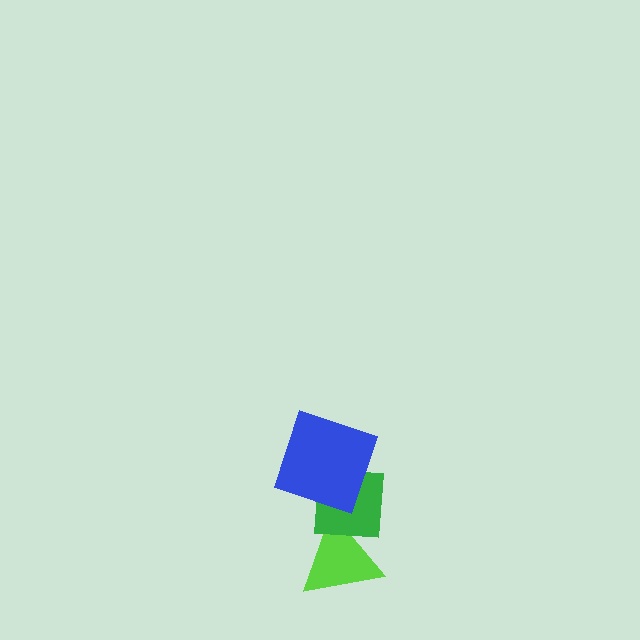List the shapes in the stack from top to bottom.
From top to bottom: the blue square, the green square, the lime triangle.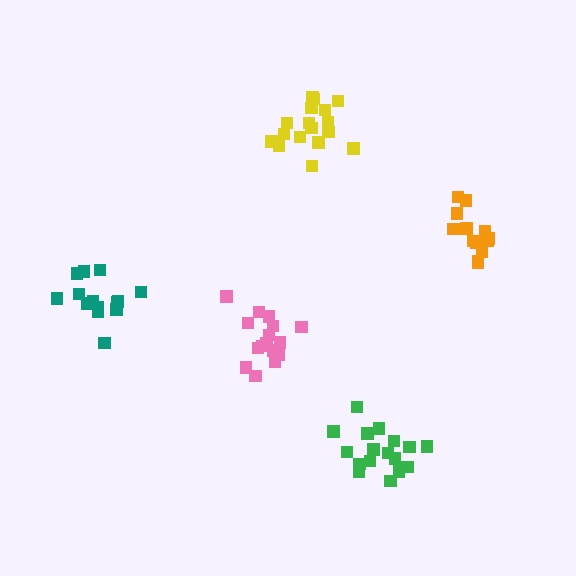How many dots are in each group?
Group 1: 17 dots, Group 2: 14 dots, Group 3: 18 dots, Group 4: 16 dots, Group 5: 13 dots (78 total).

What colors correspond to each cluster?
The clusters are colored: green, teal, yellow, pink, orange.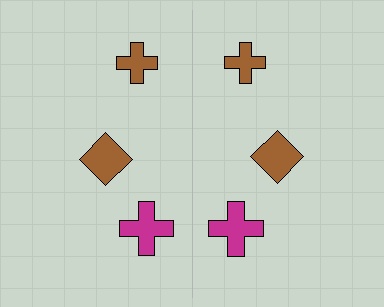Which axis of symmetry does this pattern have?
The pattern has a vertical axis of symmetry running through the center of the image.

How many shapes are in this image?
There are 6 shapes in this image.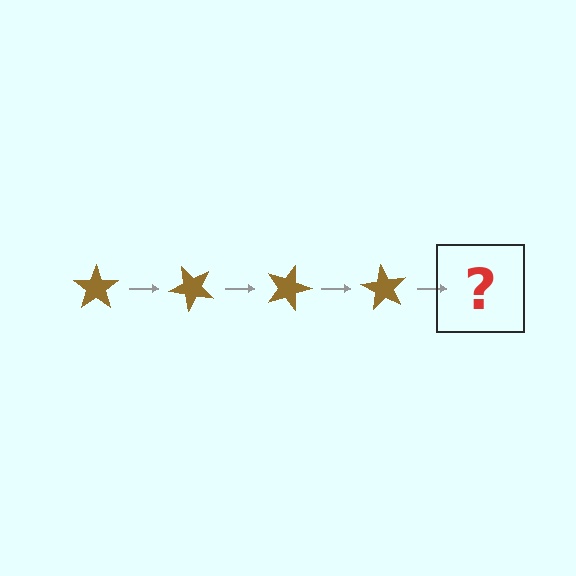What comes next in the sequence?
The next element should be a brown star rotated 180 degrees.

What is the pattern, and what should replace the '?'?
The pattern is that the star rotates 45 degrees each step. The '?' should be a brown star rotated 180 degrees.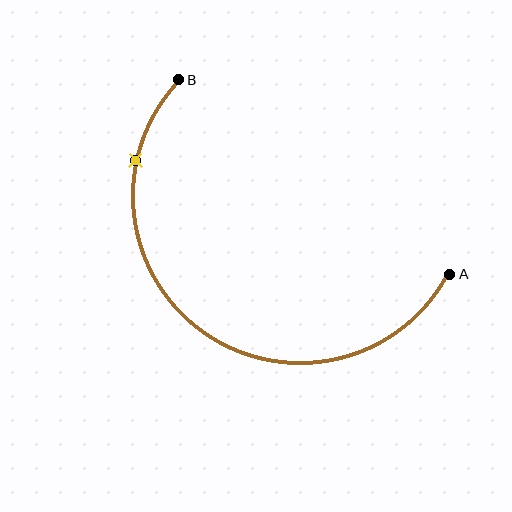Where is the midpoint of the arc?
The arc midpoint is the point on the curve farthest from the straight line joining A and B. It sits below and to the left of that line.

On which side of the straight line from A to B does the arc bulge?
The arc bulges below and to the left of the straight line connecting A and B.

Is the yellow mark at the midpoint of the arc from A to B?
No. The yellow mark lies on the arc but is closer to endpoint B. The arc midpoint would be at the point on the curve equidistant along the arc from both A and B.